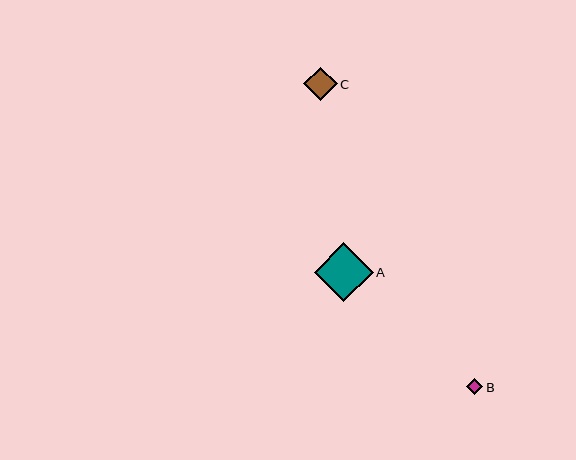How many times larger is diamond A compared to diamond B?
Diamond A is approximately 3.7 times the size of diamond B.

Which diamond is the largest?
Diamond A is the largest with a size of approximately 59 pixels.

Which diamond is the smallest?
Diamond B is the smallest with a size of approximately 16 pixels.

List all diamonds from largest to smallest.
From largest to smallest: A, C, B.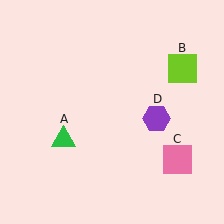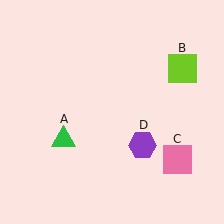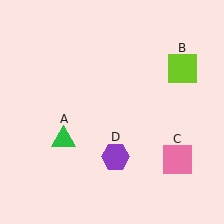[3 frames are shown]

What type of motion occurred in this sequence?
The purple hexagon (object D) rotated clockwise around the center of the scene.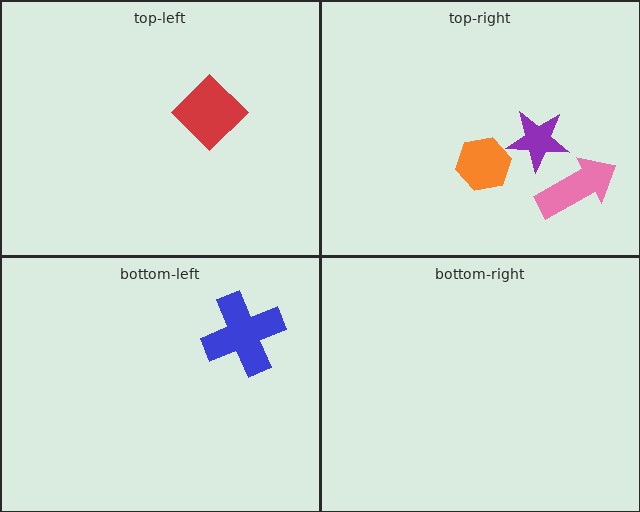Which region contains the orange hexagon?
The top-right region.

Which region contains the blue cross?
The bottom-left region.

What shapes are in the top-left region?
The red diamond.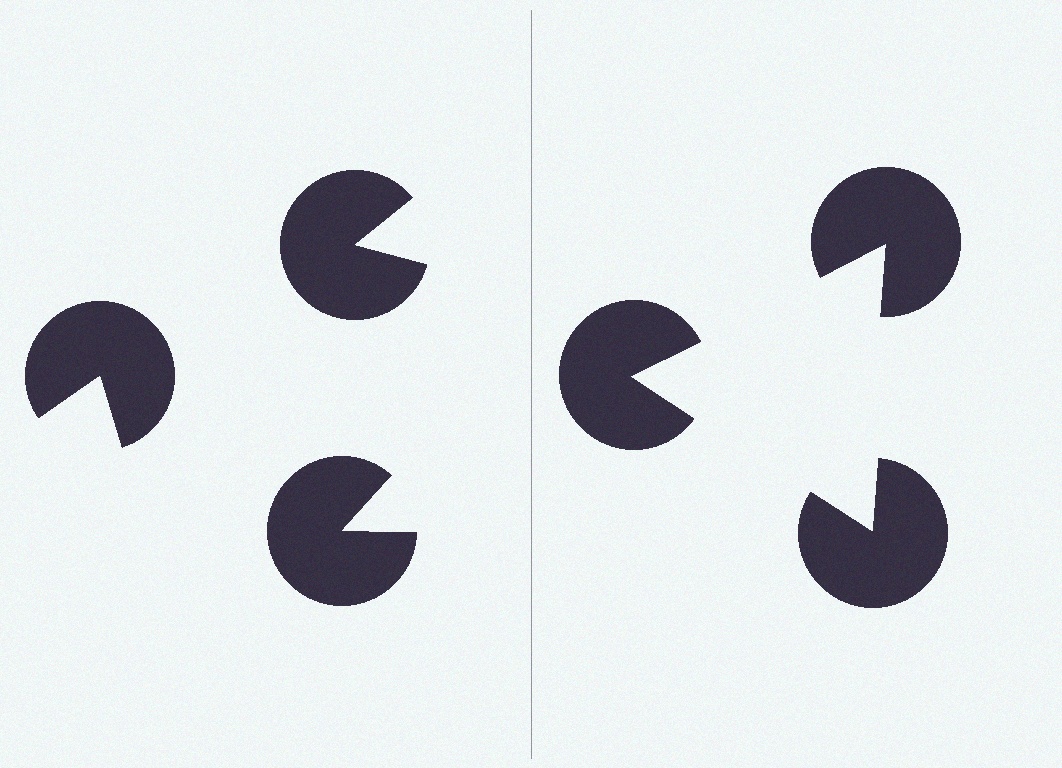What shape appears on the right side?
An illusory triangle.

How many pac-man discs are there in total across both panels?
6 — 3 on each side.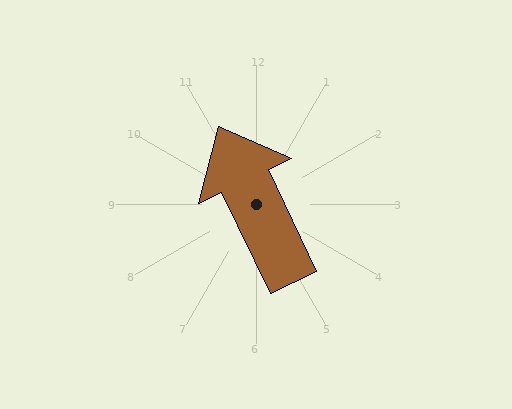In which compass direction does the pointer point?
Northwest.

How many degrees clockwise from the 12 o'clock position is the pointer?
Approximately 334 degrees.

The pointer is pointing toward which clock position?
Roughly 11 o'clock.